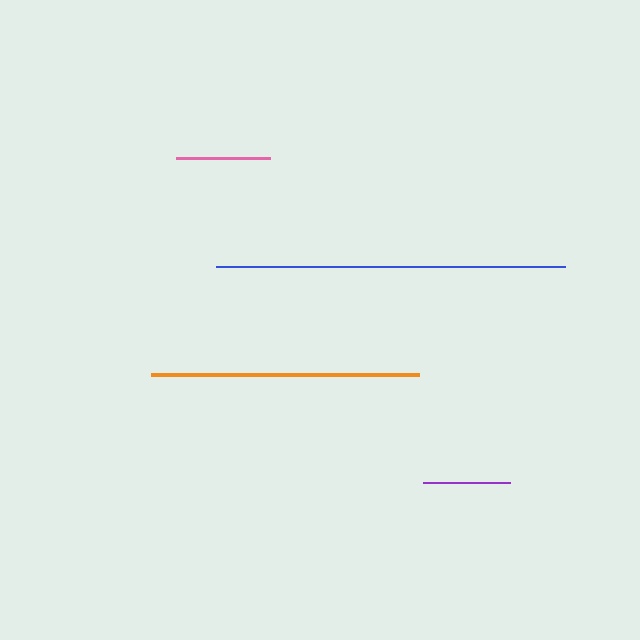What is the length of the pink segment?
The pink segment is approximately 93 pixels long.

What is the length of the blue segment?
The blue segment is approximately 349 pixels long.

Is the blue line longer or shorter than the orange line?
The blue line is longer than the orange line.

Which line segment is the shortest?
The purple line is the shortest at approximately 86 pixels.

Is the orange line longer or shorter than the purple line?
The orange line is longer than the purple line.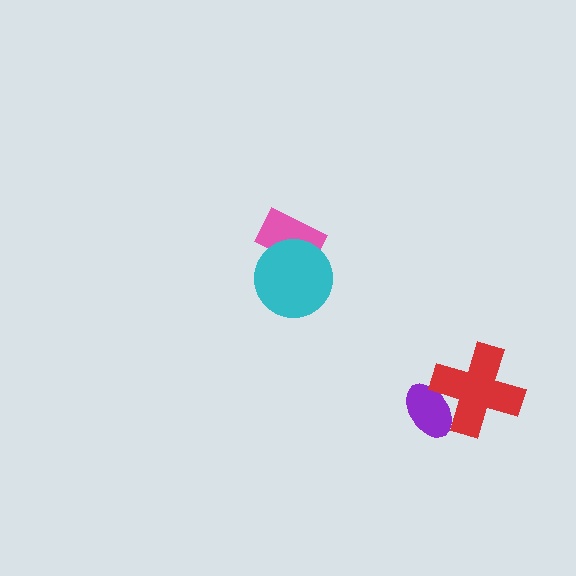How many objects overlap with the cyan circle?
1 object overlaps with the cyan circle.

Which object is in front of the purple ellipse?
The red cross is in front of the purple ellipse.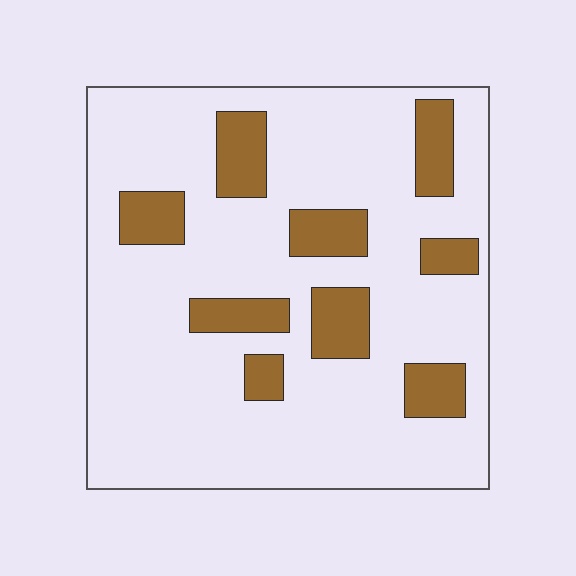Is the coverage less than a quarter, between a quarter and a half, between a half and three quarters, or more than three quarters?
Less than a quarter.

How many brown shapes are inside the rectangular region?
9.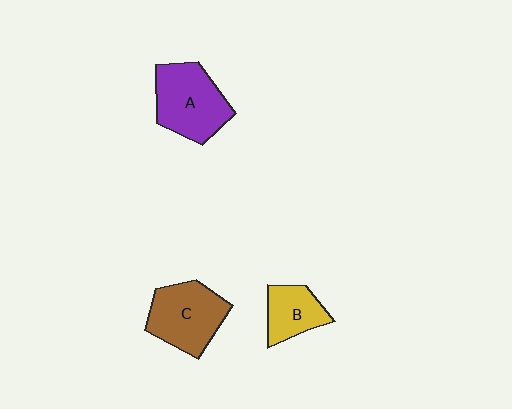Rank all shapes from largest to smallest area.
From largest to smallest: A (purple), C (brown), B (yellow).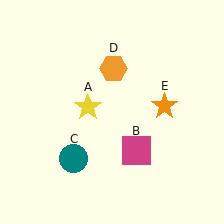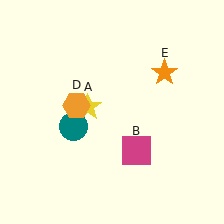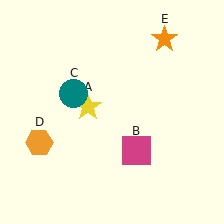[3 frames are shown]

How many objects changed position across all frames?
3 objects changed position: teal circle (object C), orange hexagon (object D), orange star (object E).